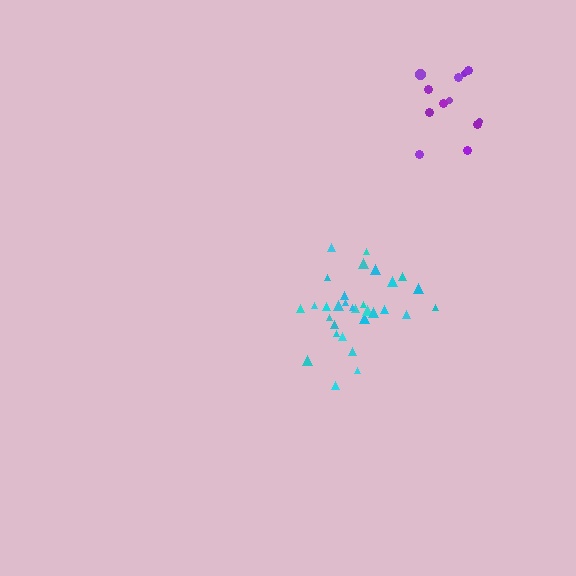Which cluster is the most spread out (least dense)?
Purple.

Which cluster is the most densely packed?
Cyan.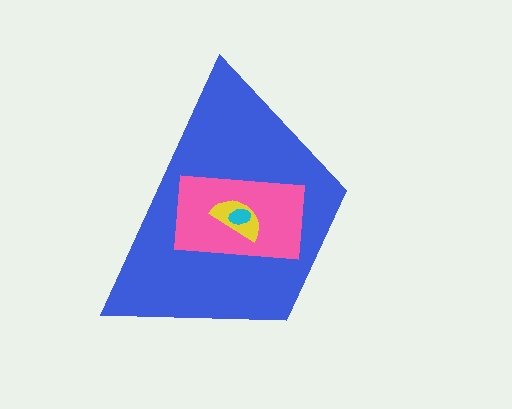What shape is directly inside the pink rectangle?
The yellow semicircle.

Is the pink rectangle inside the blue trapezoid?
Yes.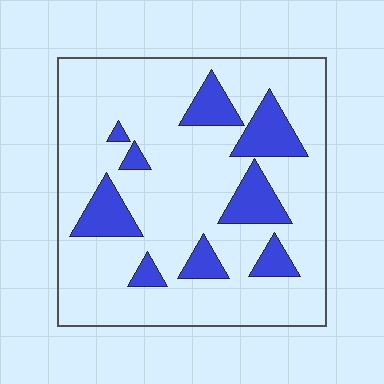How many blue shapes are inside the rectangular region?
9.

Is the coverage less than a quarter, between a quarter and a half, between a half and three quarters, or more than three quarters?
Less than a quarter.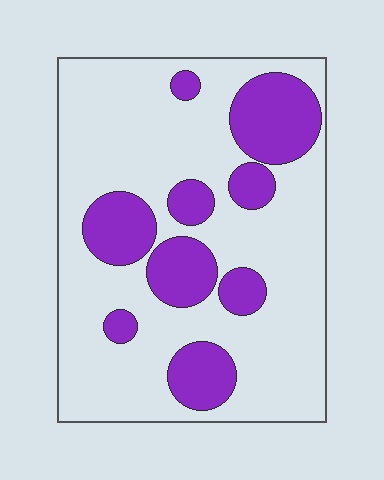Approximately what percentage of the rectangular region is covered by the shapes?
Approximately 25%.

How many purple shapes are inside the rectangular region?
9.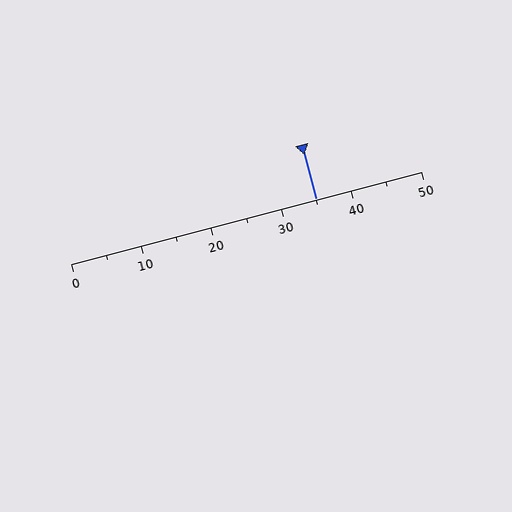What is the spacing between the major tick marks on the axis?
The major ticks are spaced 10 apart.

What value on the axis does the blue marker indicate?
The marker indicates approximately 35.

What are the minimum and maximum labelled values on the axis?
The axis runs from 0 to 50.